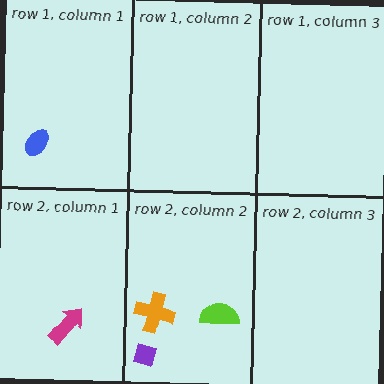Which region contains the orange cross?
The row 2, column 2 region.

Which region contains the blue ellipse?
The row 1, column 1 region.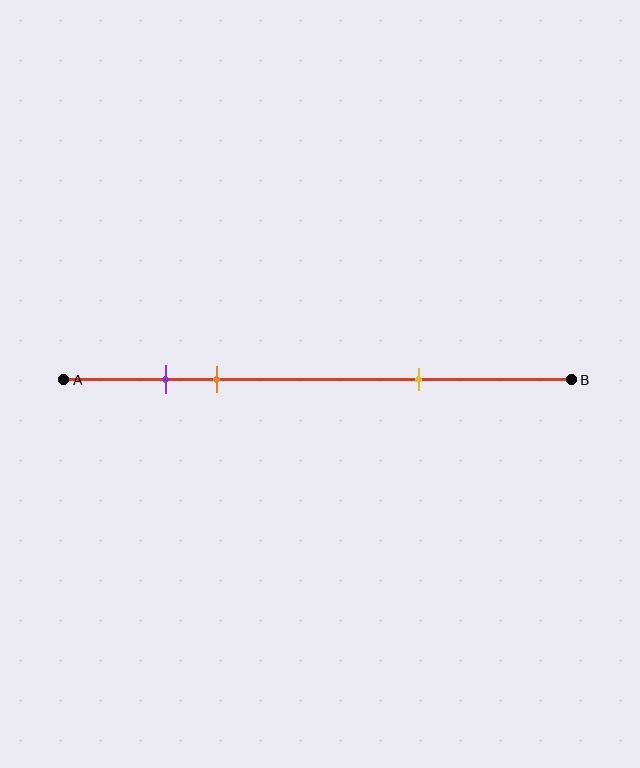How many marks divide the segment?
There are 3 marks dividing the segment.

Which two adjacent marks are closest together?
The purple and orange marks are the closest adjacent pair.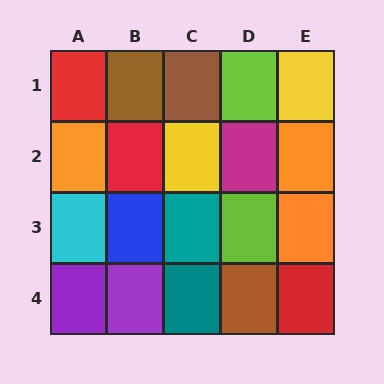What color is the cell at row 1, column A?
Red.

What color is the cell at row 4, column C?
Teal.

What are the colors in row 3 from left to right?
Cyan, blue, teal, lime, orange.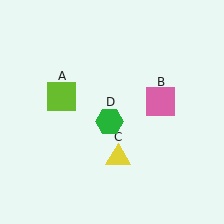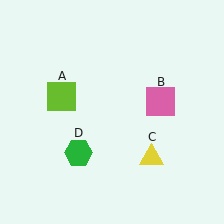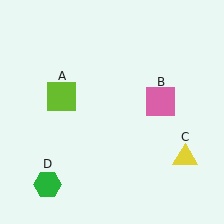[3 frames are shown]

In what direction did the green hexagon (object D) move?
The green hexagon (object D) moved down and to the left.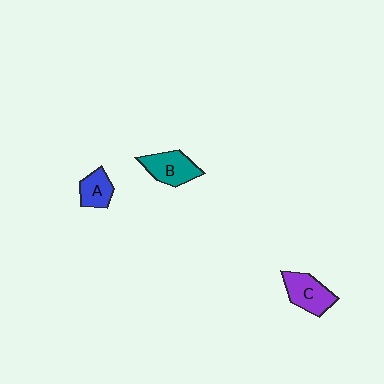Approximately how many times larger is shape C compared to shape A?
Approximately 1.5 times.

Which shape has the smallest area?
Shape A (blue).